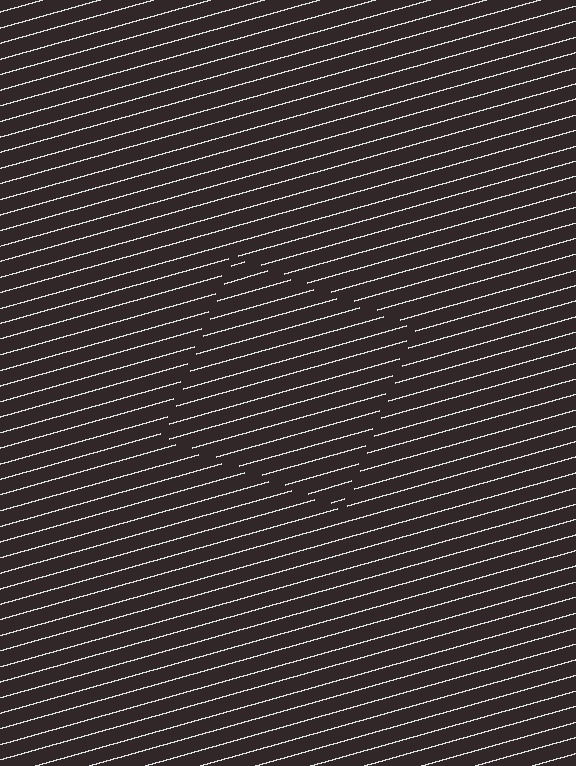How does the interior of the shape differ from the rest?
The interior of the shape contains the same grating, shifted by half a period — the contour is defined by the phase discontinuity where line-ends from the inner and outer gratings abut.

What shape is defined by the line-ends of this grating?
An illusory square. The interior of the shape contains the same grating, shifted by half a period — the contour is defined by the phase discontinuity where line-ends from the inner and outer gratings abut.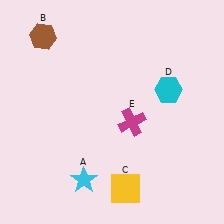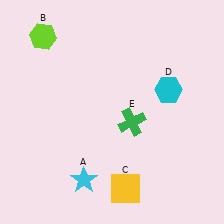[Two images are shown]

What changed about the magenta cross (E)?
In Image 1, E is magenta. In Image 2, it changed to green.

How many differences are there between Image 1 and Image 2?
There are 2 differences between the two images.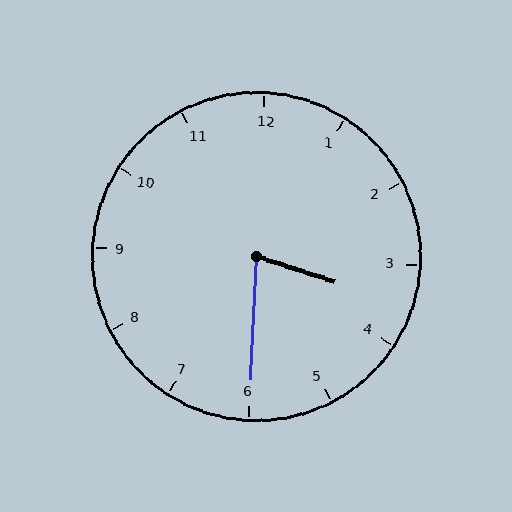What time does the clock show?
3:30.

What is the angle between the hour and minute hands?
Approximately 75 degrees.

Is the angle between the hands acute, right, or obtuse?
It is acute.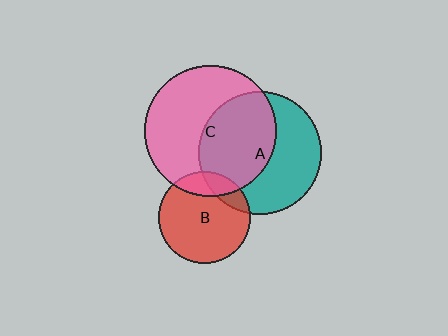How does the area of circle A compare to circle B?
Approximately 1.8 times.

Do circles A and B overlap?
Yes.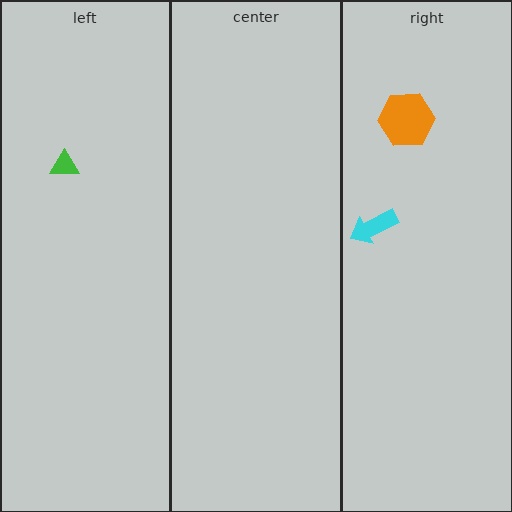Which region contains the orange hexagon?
The right region.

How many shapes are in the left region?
1.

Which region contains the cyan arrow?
The right region.